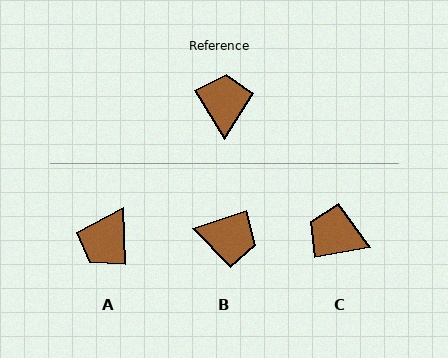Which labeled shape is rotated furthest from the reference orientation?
A, about 150 degrees away.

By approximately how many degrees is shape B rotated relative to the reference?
Approximately 103 degrees clockwise.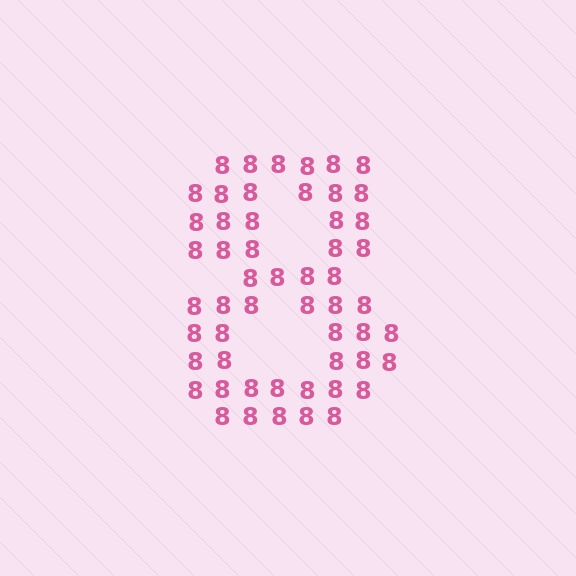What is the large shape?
The large shape is the digit 8.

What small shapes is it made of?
It is made of small digit 8's.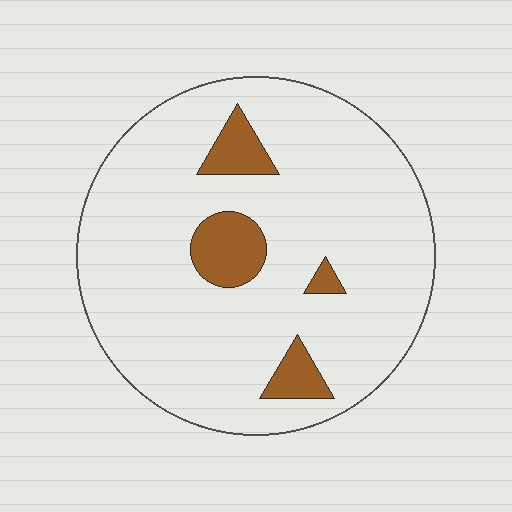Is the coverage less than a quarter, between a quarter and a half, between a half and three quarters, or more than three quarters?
Less than a quarter.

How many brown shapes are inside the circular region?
4.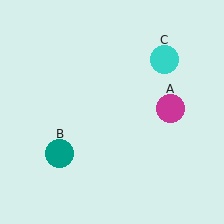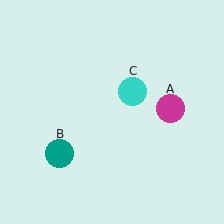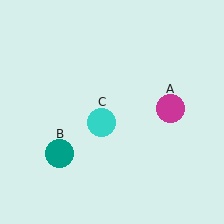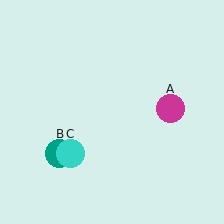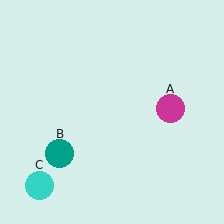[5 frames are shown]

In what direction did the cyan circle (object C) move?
The cyan circle (object C) moved down and to the left.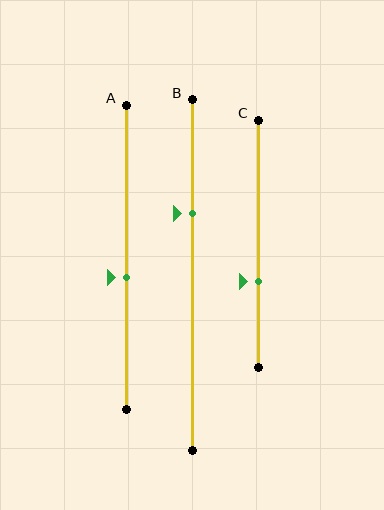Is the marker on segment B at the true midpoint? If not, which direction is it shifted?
No, the marker on segment B is shifted upward by about 18% of the segment length.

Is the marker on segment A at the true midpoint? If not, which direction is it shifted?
No, the marker on segment A is shifted downward by about 7% of the segment length.